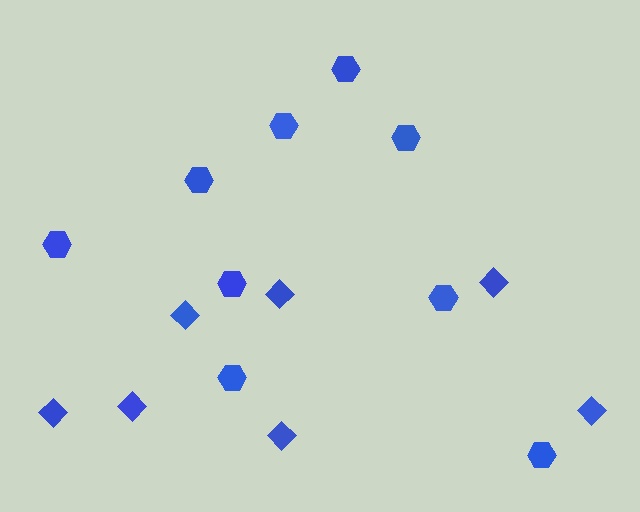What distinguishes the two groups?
There are 2 groups: one group of hexagons (9) and one group of diamonds (7).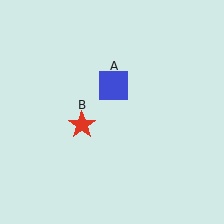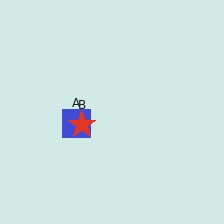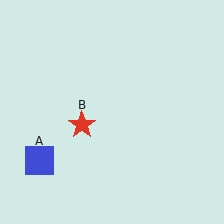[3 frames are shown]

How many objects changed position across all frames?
1 object changed position: blue square (object A).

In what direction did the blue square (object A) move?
The blue square (object A) moved down and to the left.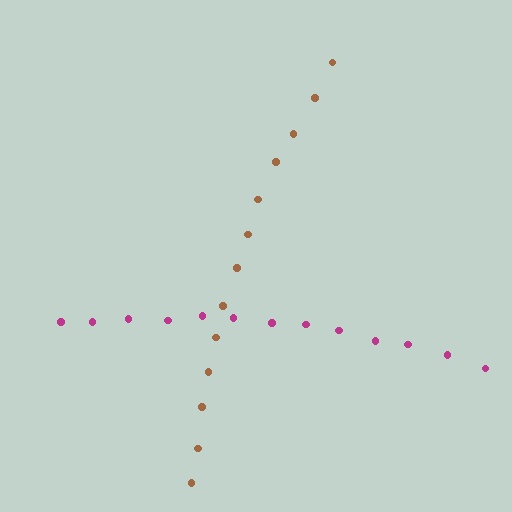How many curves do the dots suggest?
There are 2 distinct paths.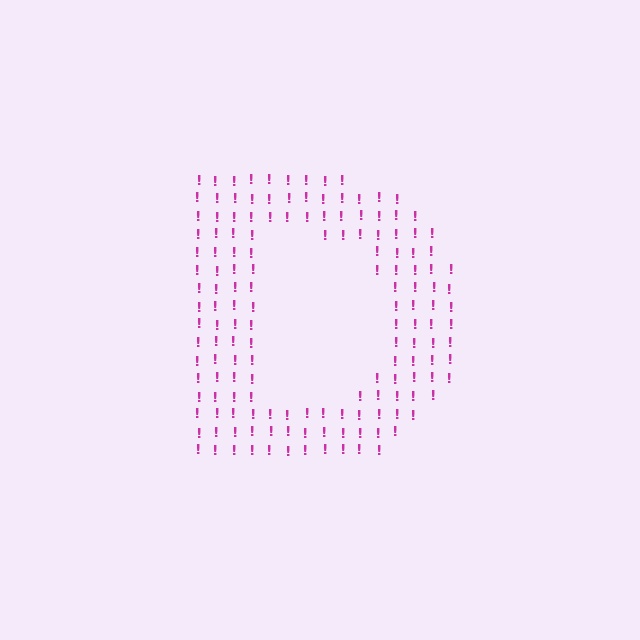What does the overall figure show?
The overall figure shows the letter D.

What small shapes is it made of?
It is made of small exclamation marks.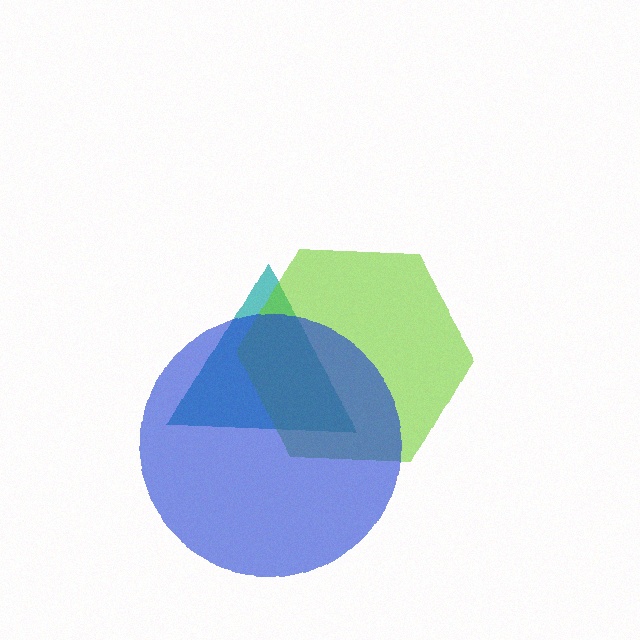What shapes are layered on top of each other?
The layered shapes are: a teal triangle, a lime hexagon, a blue circle.